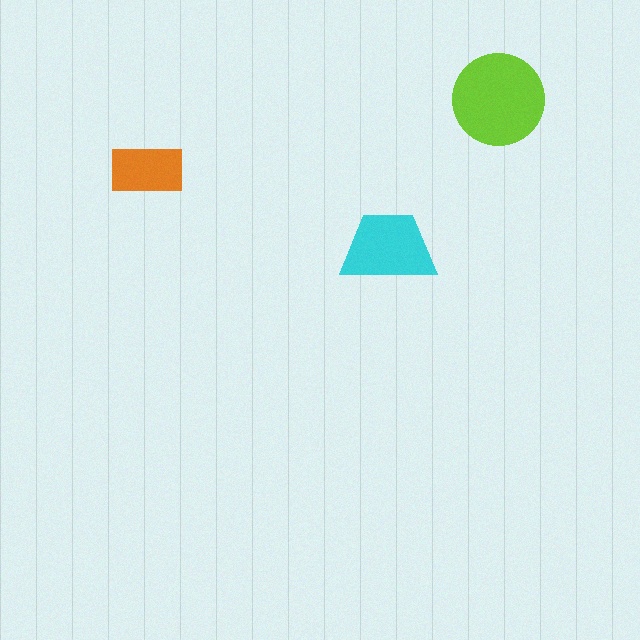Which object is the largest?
The lime circle.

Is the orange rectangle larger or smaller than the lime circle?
Smaller.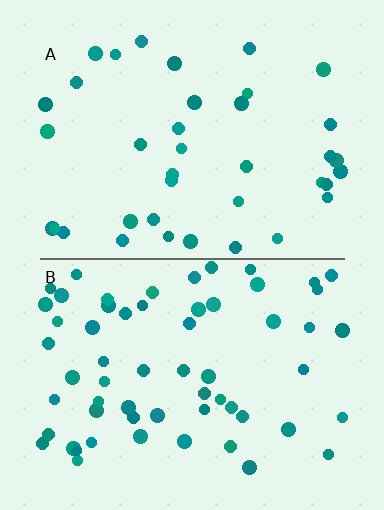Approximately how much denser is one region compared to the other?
Approximately 1.6× — region B over region A.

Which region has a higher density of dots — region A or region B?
B (the bottom).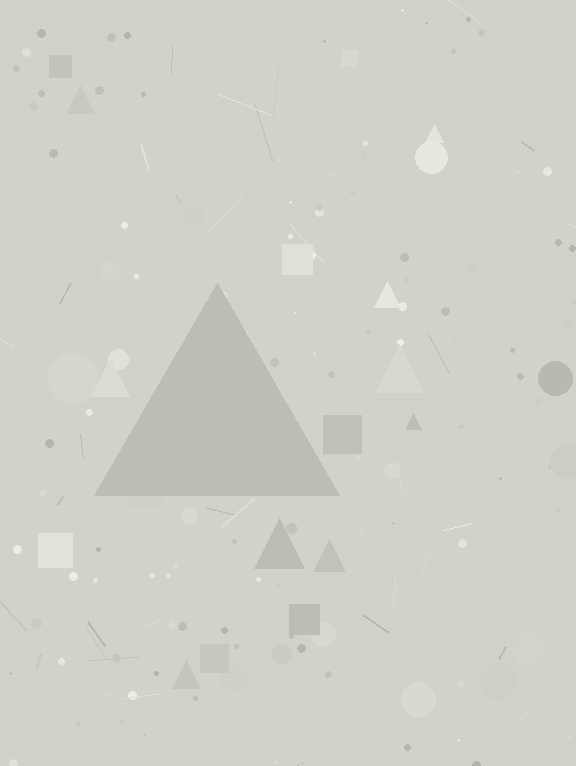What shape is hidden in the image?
A triangle is hidden in the image.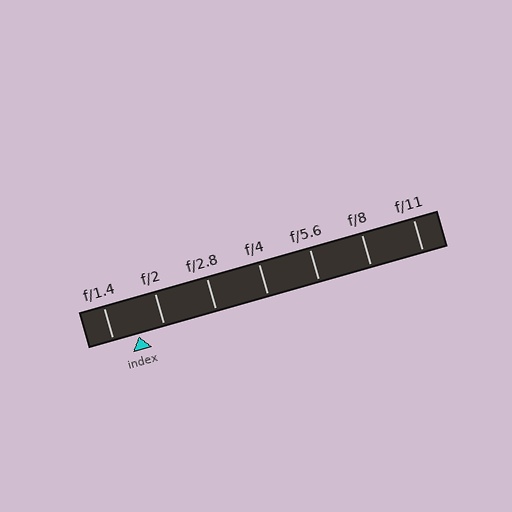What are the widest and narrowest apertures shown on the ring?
The widest aperture shown is f/1.4 and the narrowest is f/11.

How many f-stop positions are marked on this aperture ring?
There are 7 f-stop positions marked.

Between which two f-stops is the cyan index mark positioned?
The index mark is between f/1.4 and f/2.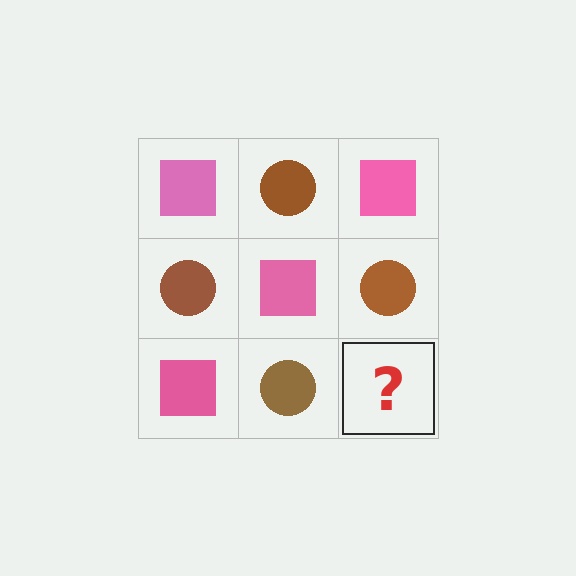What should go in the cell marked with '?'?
The missing cell should contain a pink square.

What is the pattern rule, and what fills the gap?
The rule is that it alternates pink square and brown circle in a checkerboard pattern. The gap should be filled with a pink square.